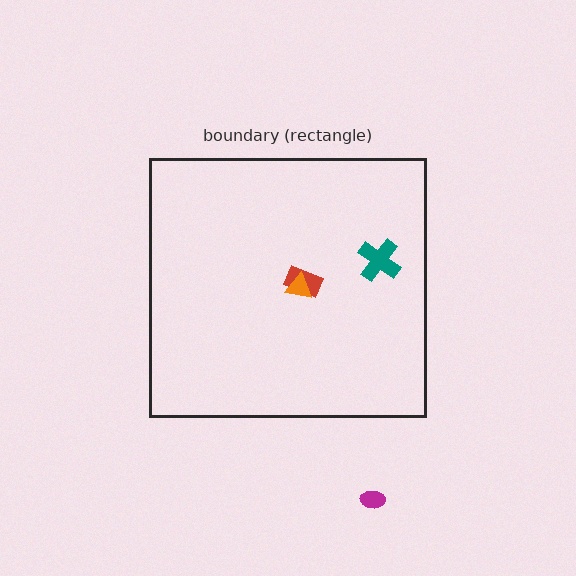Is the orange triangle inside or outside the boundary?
Inside.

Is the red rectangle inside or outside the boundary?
Inside.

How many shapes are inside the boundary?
3 inside, 1 outside.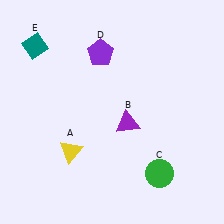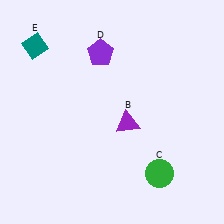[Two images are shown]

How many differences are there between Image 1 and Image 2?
There is 1 difference between the two images.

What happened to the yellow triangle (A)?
The yellow triangle (A) was removed in Image 2. It was in the bottom-left area of Image 1.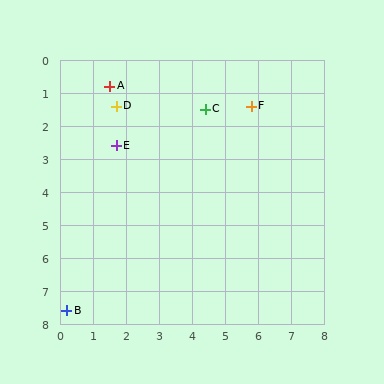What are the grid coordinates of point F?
Point F is at approximately (5.8, 1.4).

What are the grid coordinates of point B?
Point B is at approximately (0.2, 7.6).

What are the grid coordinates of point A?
Point A is at approximately (1.5, 0.8).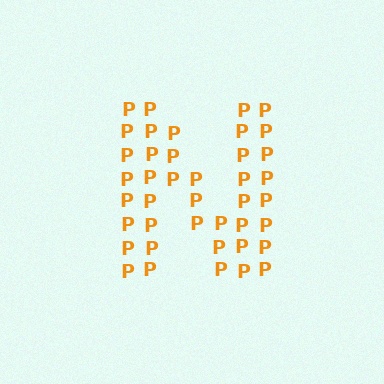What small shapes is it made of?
It is made of small letter P's.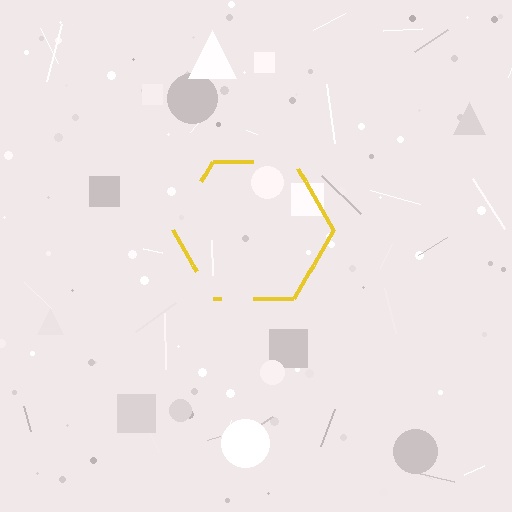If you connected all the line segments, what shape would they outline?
They would outline a hexagon.